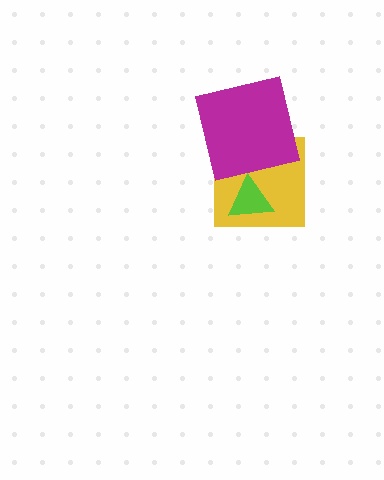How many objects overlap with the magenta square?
1 object overlaps with the magenta square.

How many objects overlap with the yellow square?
2 objects overlap with the yellow square.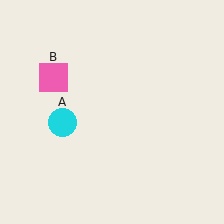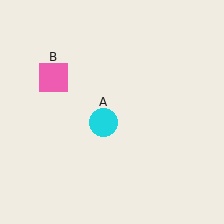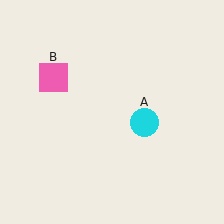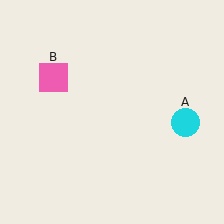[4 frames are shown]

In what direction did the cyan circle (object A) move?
The cyan circle (object A) moved right.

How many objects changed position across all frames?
1 object changed position: cyan circle (object A).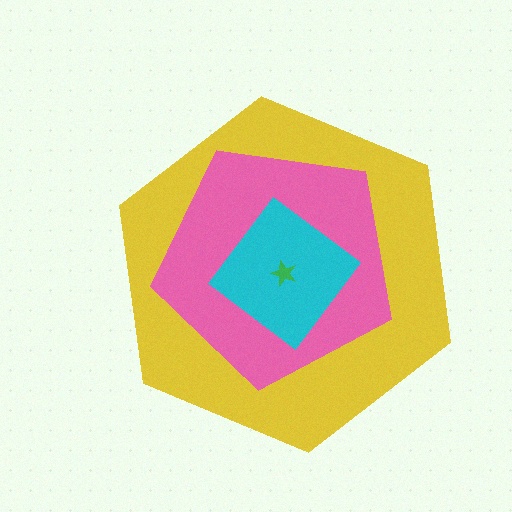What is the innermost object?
The green star.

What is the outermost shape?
The yellow hexagon.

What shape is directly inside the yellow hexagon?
The pink pentagon.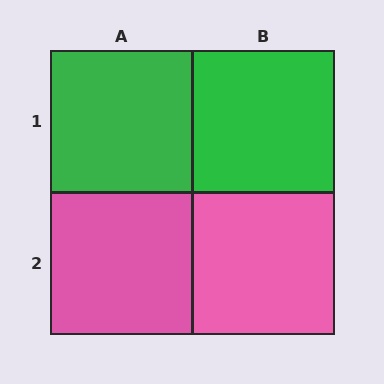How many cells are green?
2 cells are green.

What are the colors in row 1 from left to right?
Green, green.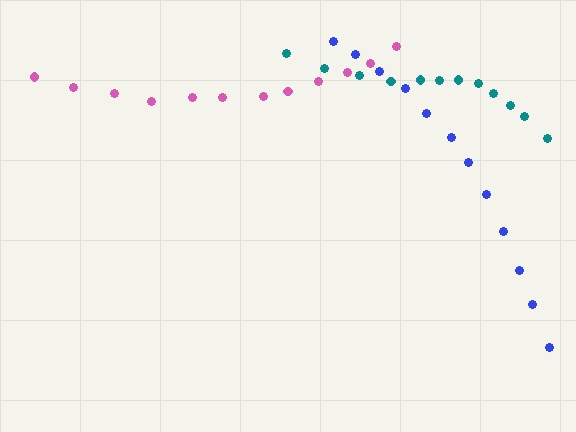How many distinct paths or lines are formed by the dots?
There are 3 distinct paths.